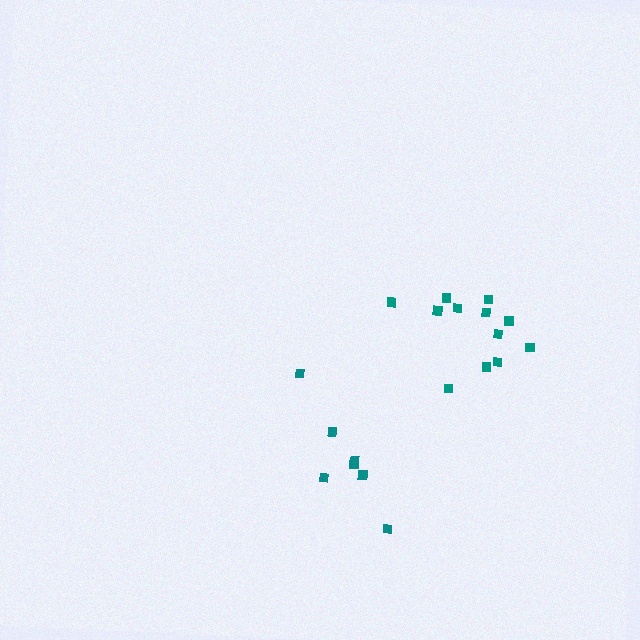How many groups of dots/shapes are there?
There are 2 groups.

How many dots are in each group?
Group 1: 12 dots, Group 2: 7 dots (19 total).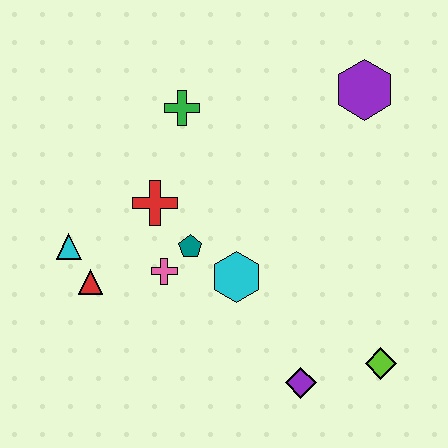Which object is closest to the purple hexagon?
The green cross is closest to the purple hexagon.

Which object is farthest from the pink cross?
The purple hexagon is farthest from the pink cross.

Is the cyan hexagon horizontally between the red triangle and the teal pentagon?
No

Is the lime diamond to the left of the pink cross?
No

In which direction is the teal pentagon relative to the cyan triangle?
The teal pentagon is to the right of the cyan triangle.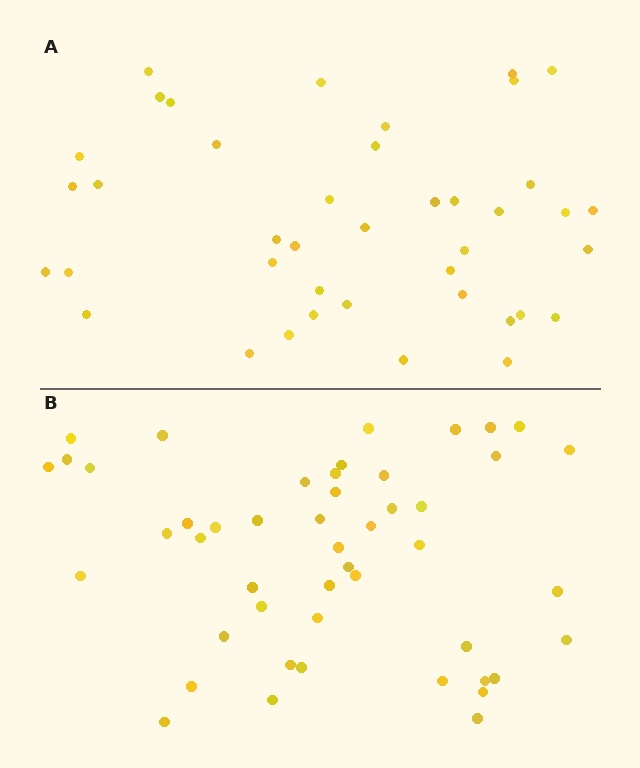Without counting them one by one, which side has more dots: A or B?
Region B (the bottom region) has more dots.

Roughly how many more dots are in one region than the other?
Region B has roughly 8 or so more dots than region A.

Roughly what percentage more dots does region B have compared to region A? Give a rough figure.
About 15% more.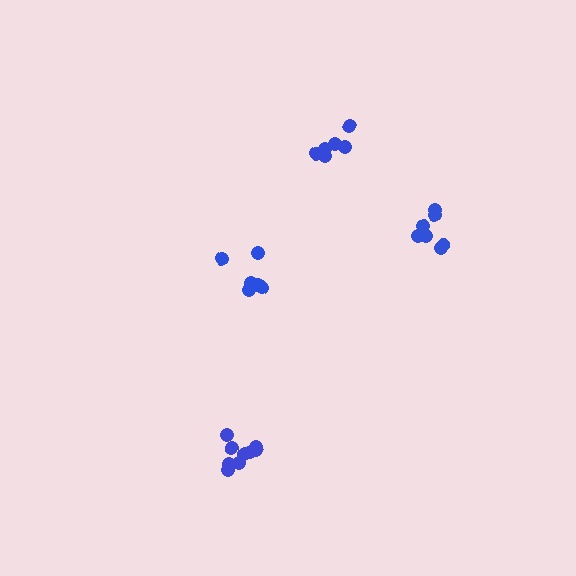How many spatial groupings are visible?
There are 4 spatial groupings.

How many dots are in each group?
Group 1: 7 dots, Group 2: 6 dots, Group 3: 9 dots, Group 4: 6 dots (28 total).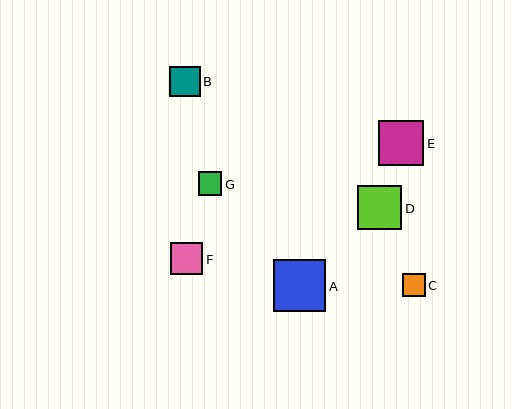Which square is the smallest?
Square C is the smallest with a size of approximately 23 pixels.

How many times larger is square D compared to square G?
Square D is approximately 1.9 times the size of square G.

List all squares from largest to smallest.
From largest to smallest: A, E, D, F, B, G, C.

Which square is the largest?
Square A is the largest with a size of approximately 52 pixels.